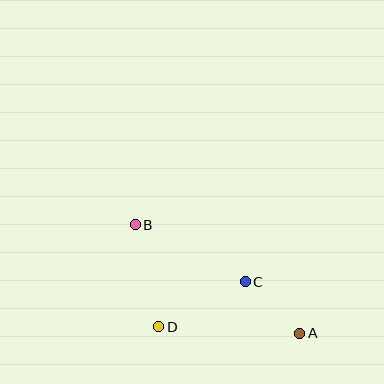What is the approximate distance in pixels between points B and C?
The distance between B and C is approximately 124 pixels.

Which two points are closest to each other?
Points A and C are closest to each other.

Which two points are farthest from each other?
Points A and B are farthest from each other.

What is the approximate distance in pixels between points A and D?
The distance between A and D is approximately 141 pixels.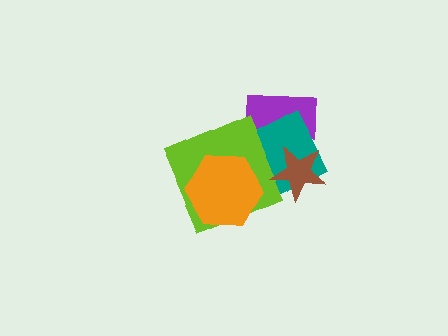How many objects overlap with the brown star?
1 object overlaps with the brown star.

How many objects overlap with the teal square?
3 objects overlap with the teal square.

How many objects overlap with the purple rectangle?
1 object overlaps with the purple rectangle.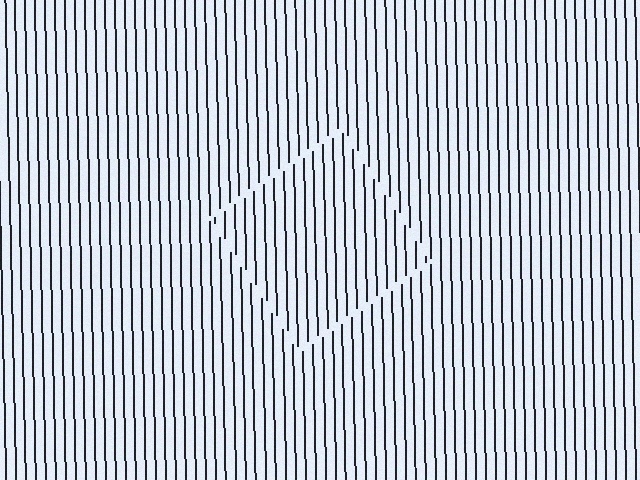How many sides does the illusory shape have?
4 sides — the line-ends trace a square.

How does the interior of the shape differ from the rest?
The interior of the shape contains the same grating, shifted by half a period — the contour is defined by the phase discontinuity where line-ends from the inner and outer gratings abut.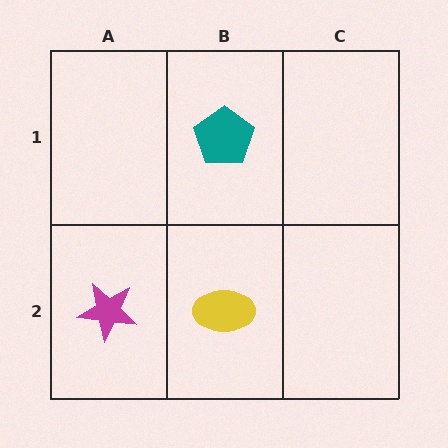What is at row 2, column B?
A yellow ellipse.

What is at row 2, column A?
A magenta star.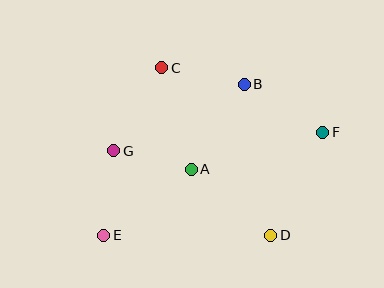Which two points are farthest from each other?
Points E and F are farthest from each other.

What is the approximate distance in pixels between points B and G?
The distance between B and G is approximately 147 pixels.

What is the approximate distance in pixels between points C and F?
The distance between C and F is approximately 173 pixels.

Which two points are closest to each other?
Points A and G are closest to each other.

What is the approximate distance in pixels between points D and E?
The distance between D and E is approximately 167 pixels.